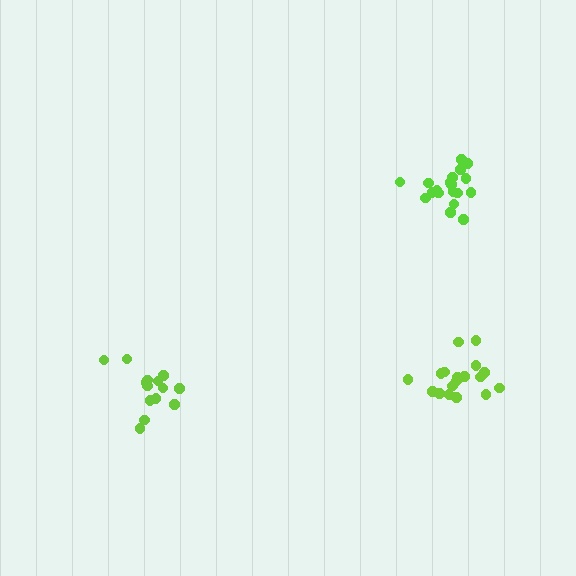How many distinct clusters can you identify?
There are 3 distinct clusters.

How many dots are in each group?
Group 1: 14 dots, Group 2: 18 dots, Group 3: 20 dots (52 total).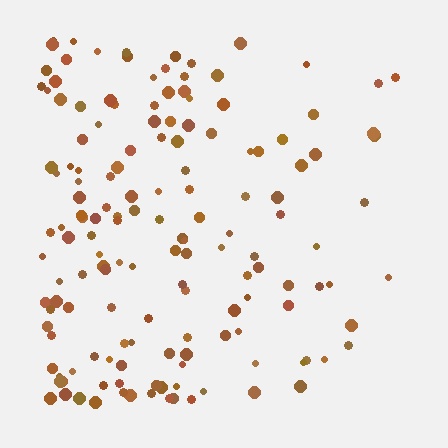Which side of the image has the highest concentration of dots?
The left.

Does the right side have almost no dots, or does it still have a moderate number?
Still a moderate number, just noticeably fewer than the left.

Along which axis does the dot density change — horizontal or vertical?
Horizontal.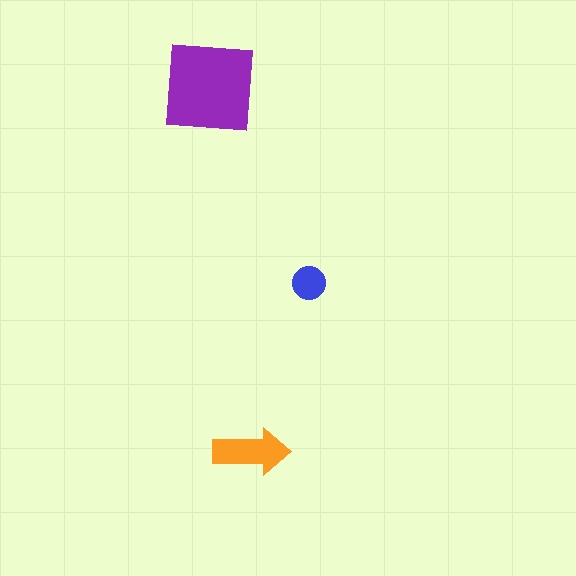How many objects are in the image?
There are 3 objects in the image.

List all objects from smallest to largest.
The blue circle, the orange arrow, the purple square.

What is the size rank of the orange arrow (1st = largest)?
2nd.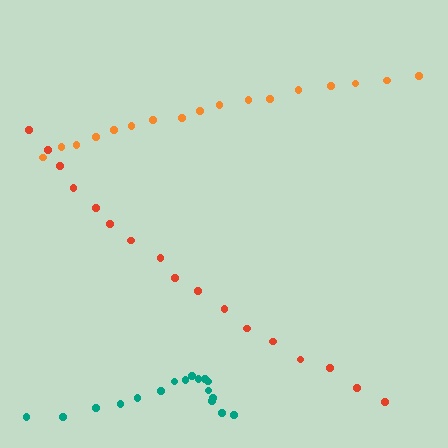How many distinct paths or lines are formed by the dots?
There are 3 distinct paths.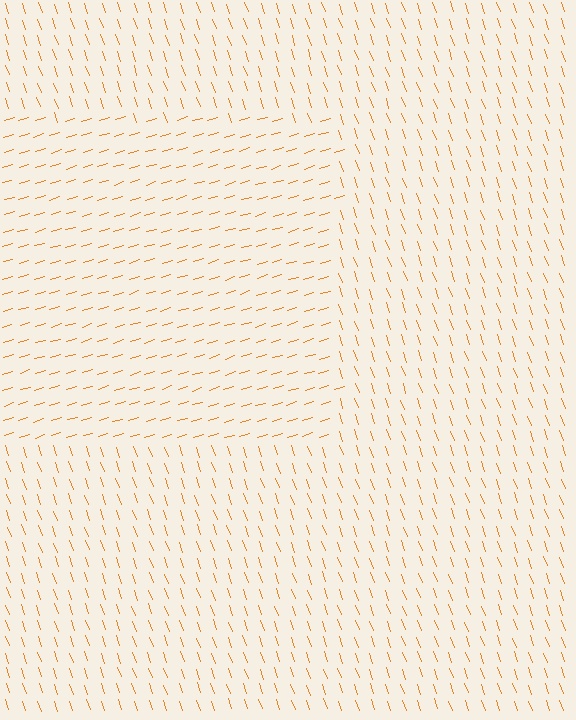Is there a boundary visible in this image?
Yes, there is a texture boundary formed by a change in line orientation.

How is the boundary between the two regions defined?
The boundary is defined purely by a change in line orientation (approximately 87 degrees difference). All lines are the same color and thickness.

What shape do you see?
I see a rectangle.